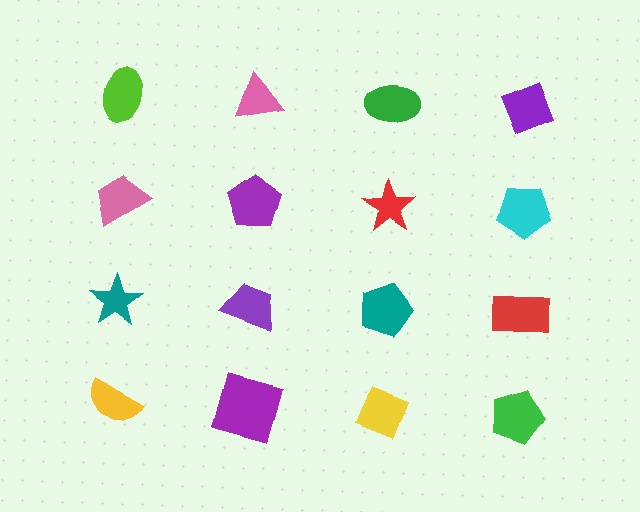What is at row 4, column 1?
A yellow semicircle.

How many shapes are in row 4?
4 shapes.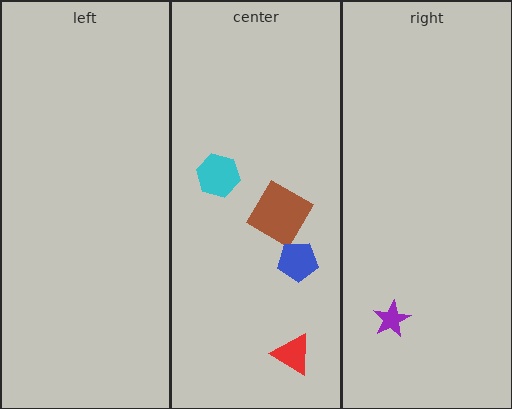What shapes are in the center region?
The cyan hexagon, the red triangle, the brown diamond, the blue pentagon.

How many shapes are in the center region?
4.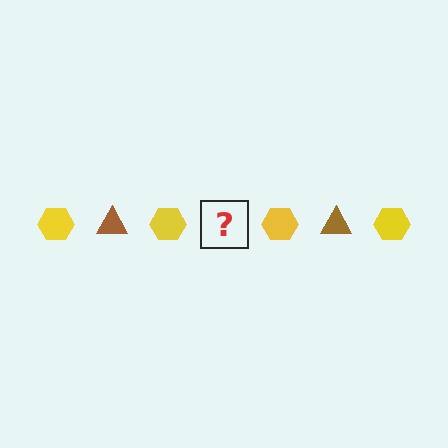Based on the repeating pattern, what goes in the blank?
The blank should be a brown triangle.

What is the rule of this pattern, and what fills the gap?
The rule is that the pattern alternates between yellow hexagon and brown triangle. The gap should be filled with a brown triangle.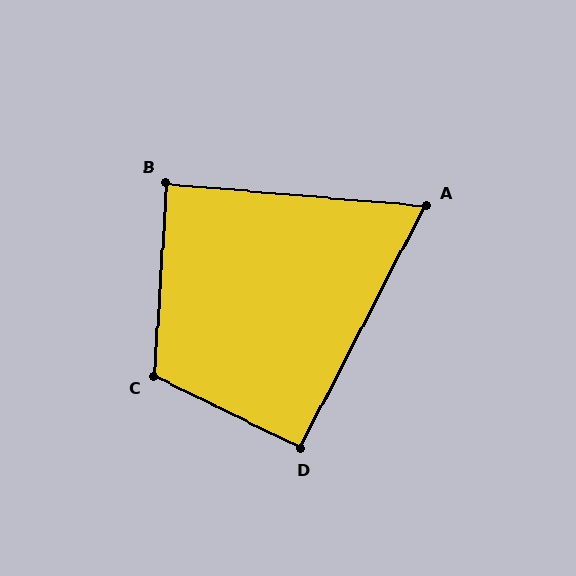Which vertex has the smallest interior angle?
A, at approximately 68 degrees.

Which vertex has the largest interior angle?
C, at approximately 112 degrees.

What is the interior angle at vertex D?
Approximately 91 degrees (approximately right).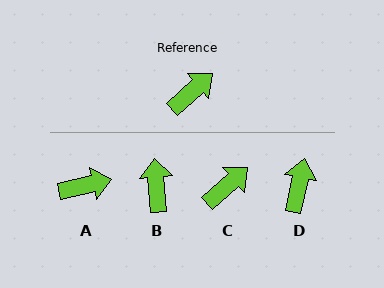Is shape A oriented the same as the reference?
No, it is off by about 29 degrees.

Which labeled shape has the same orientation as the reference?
C.